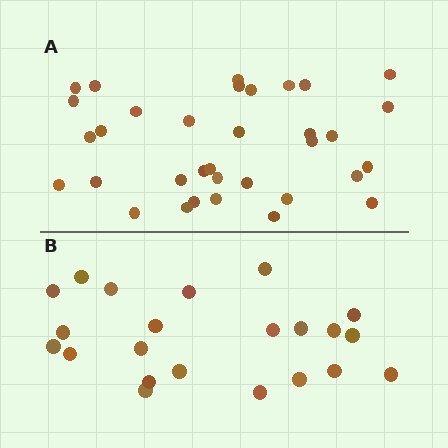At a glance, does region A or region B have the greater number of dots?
Region A (the top region) has more dots.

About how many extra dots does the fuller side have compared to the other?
Region A has roughly 12 or so more dots than region B.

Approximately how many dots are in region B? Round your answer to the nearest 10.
About 20 dots. (The exact count is 22, which rounds to 20.)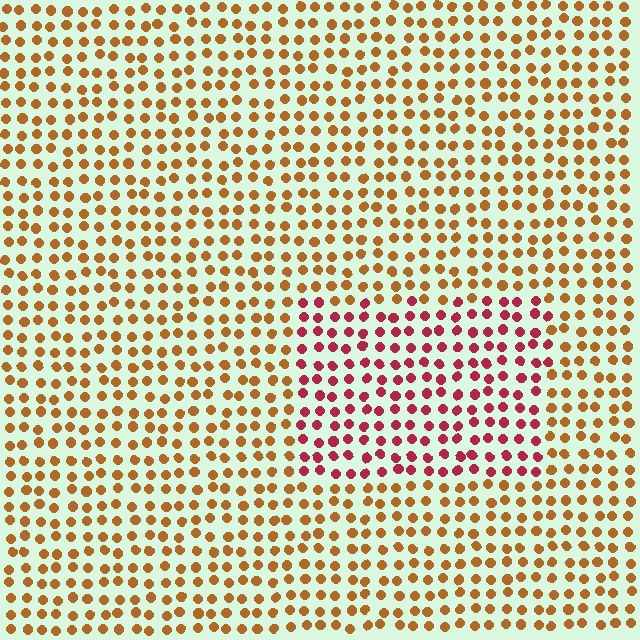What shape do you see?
I see a rectangle.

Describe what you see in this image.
The image is filled with small brown elements in a uniform arrangement. A rectangle-shaped region is visible where the elements are tinted to a slightly different hue, forming a subtle color boundary.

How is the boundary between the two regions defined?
The boundary is defined purely by a slight shift in hue (about 45 degrees). Spacing, size, and orientation are identical on both sides.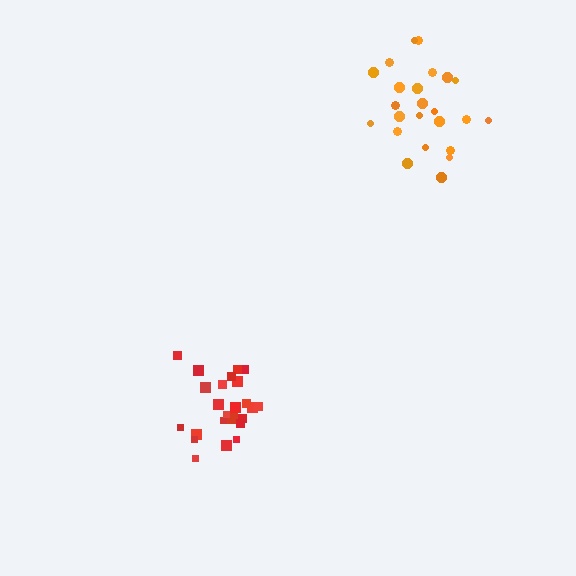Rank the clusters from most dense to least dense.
red, orange.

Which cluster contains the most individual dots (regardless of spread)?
Orange (24).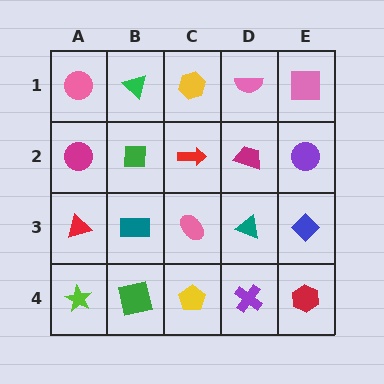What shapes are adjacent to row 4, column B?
A teal rectangle (row 3, column B), a lime star (row 4, column A), a yellow pentagon (row 4, column C).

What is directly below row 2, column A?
A red triangle.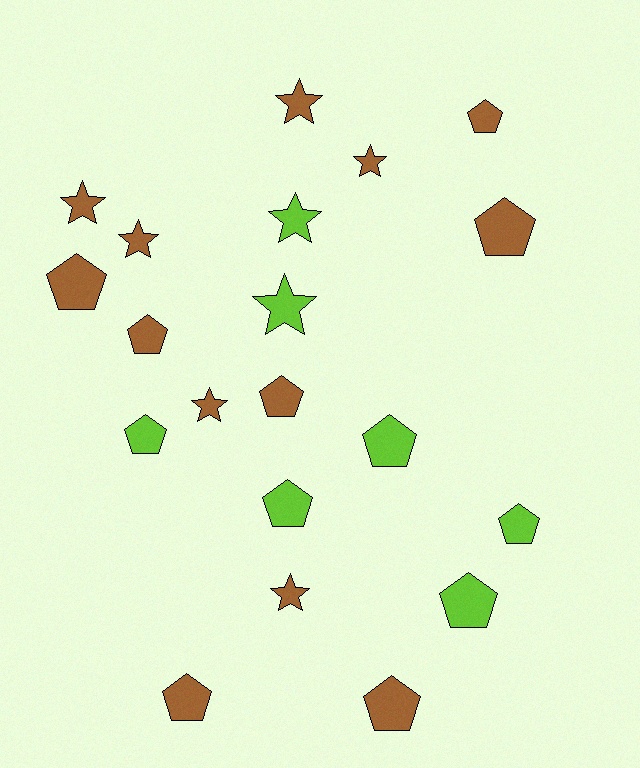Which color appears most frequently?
Brown, with 13 objects.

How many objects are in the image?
There are 20 objects.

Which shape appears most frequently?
Pentagon, with 12 objects.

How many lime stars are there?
There are 2 lime stars.